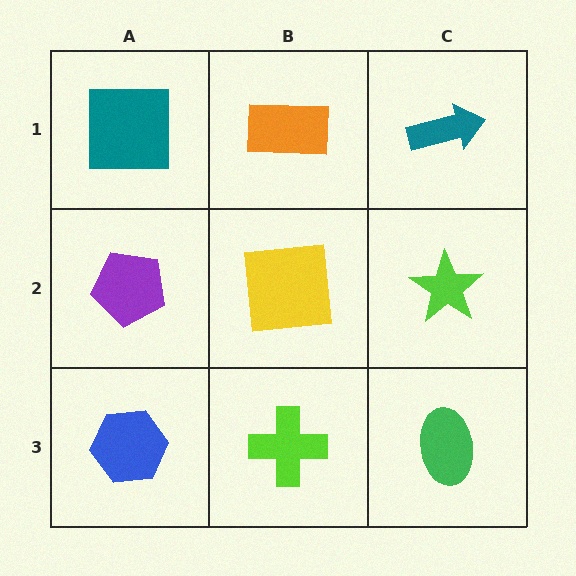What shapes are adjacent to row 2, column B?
An orange rectangle (row 1, column B), a lime cross (row 3, column B), a purple pentagon (row 2, column A), a lime star (row 2, column C).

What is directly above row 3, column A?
A purple pentagon.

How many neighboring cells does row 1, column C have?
2.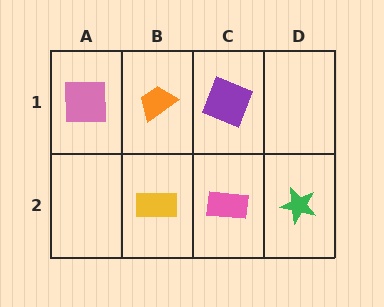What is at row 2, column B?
A yellow rectangle.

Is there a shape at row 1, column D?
No, that cell is empty.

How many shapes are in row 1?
3 shapes.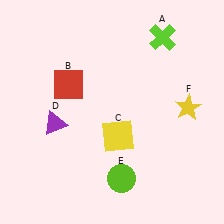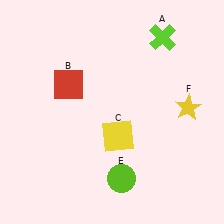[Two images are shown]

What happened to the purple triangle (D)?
The purple triangle (D) was removed in Image 2. It was in the bottom-left area of Image 1.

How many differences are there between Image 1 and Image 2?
There is 1 difference between the two images.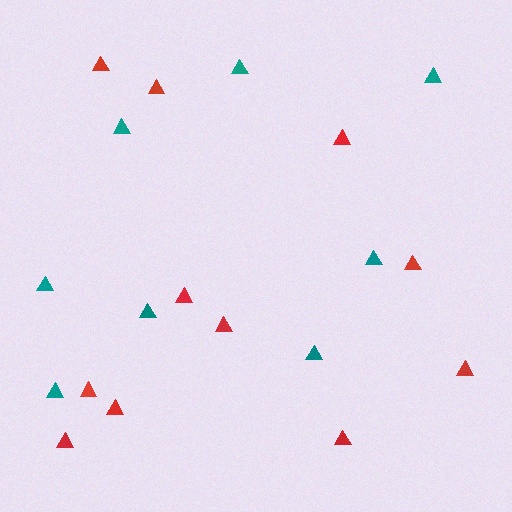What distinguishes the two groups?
There are 2 groups: one group of red triangles (11) and one group of teal triangles (8).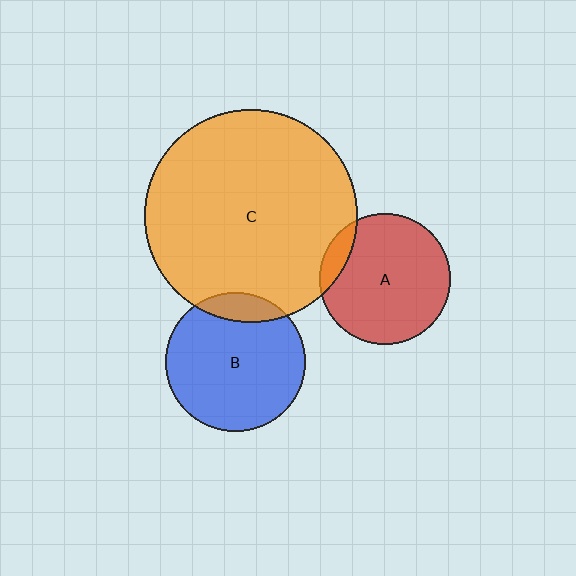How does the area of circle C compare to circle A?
Approximately 2.7 times.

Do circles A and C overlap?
Yes.